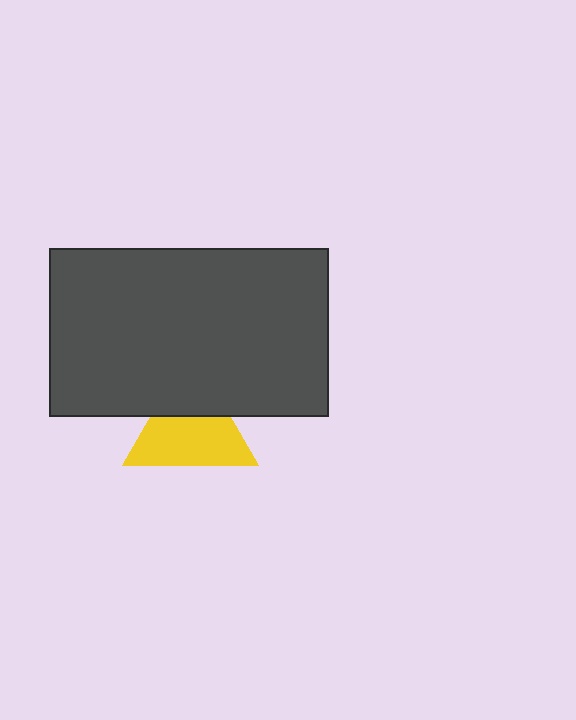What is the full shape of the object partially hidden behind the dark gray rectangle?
The partially hidden object is a yellow triangle.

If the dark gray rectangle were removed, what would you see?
You would see the complete yellow triangle.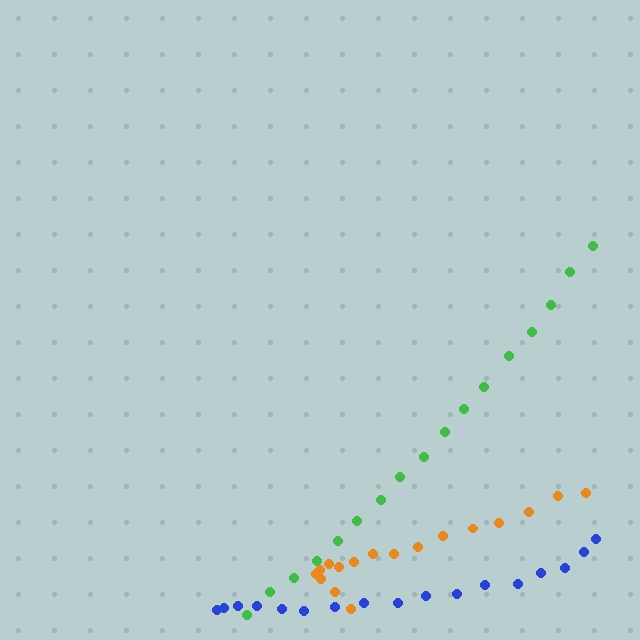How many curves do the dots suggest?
There are 3 distinct paths.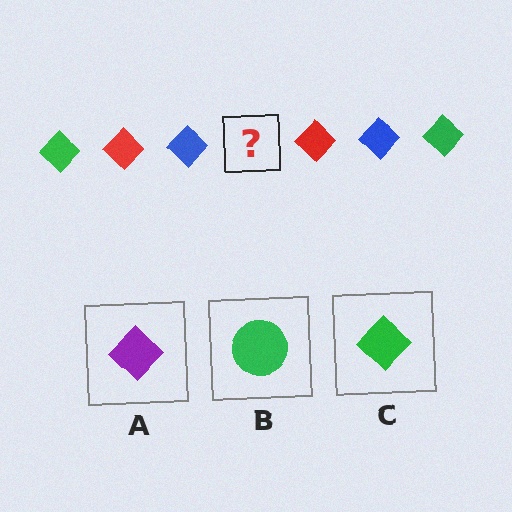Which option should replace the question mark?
Option C.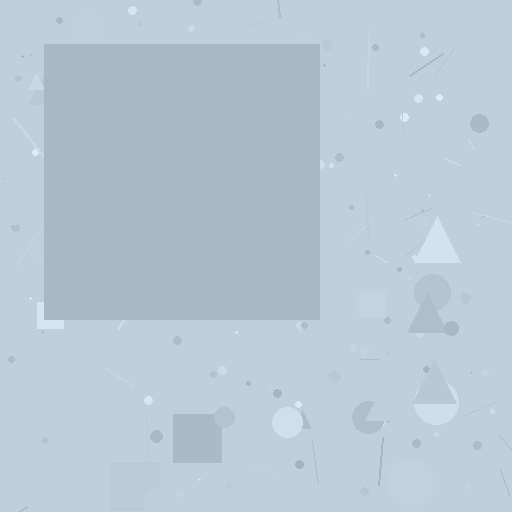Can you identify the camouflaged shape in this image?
The camouflaged shape is a square.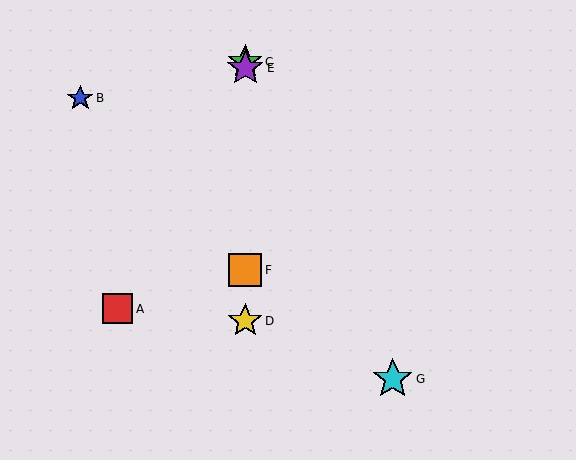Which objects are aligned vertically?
Objects C, D, E, F are aligned vertically.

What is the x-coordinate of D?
Object D is at x≈245.